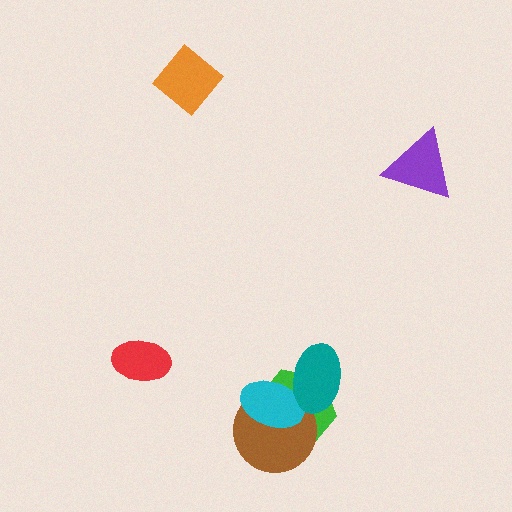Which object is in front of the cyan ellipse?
The teal ellipse is in front of the cyan ellipse.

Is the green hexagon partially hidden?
Yes, it is partially covered by another shape.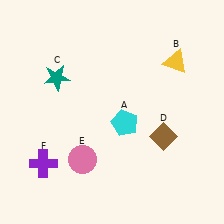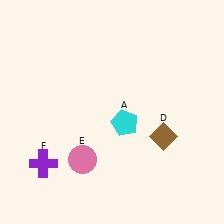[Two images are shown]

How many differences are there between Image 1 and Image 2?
There are 2 differences between the two images.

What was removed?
The teal star (C), the yellow triangle (B) were removed in Image 2.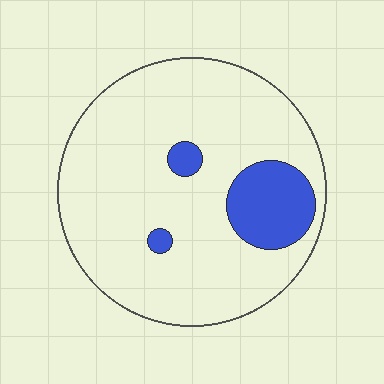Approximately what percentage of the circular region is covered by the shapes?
Approximately 15%.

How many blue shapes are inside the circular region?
3.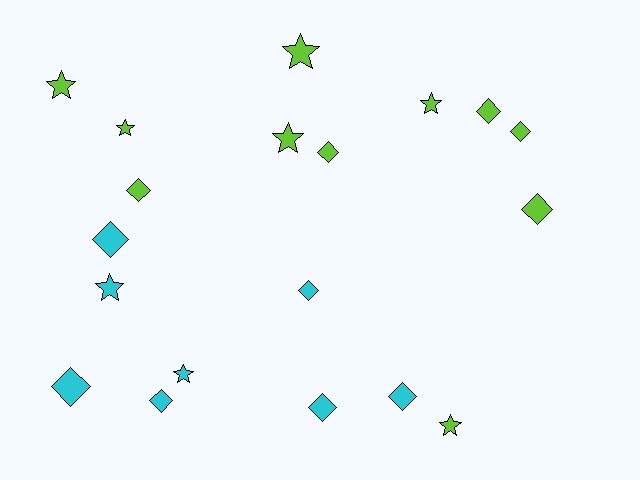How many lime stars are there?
There are 6 lime stars.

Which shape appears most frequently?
Diamond, with 11 objects.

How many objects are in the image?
There are 19 objects.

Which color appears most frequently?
Lime, with 11 objects.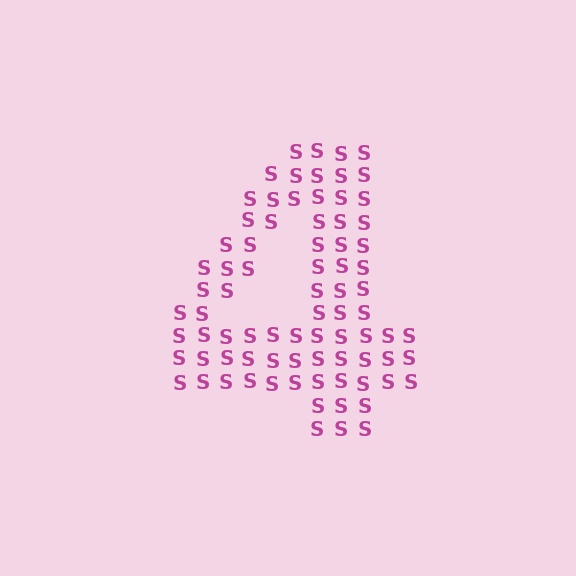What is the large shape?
The large shape is the digit 4.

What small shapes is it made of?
It is made of small letter S's.